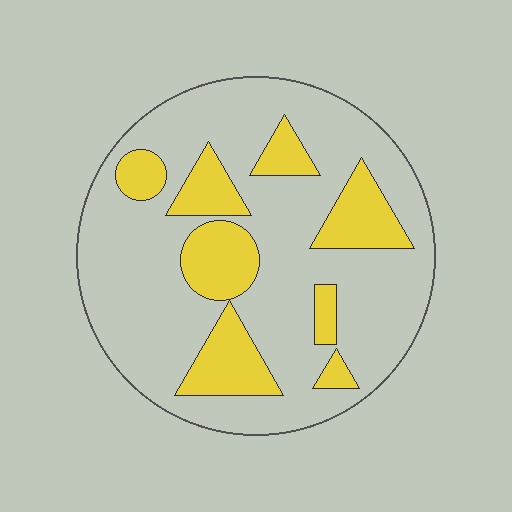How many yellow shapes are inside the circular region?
8.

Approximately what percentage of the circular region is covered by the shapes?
Approximately 25%.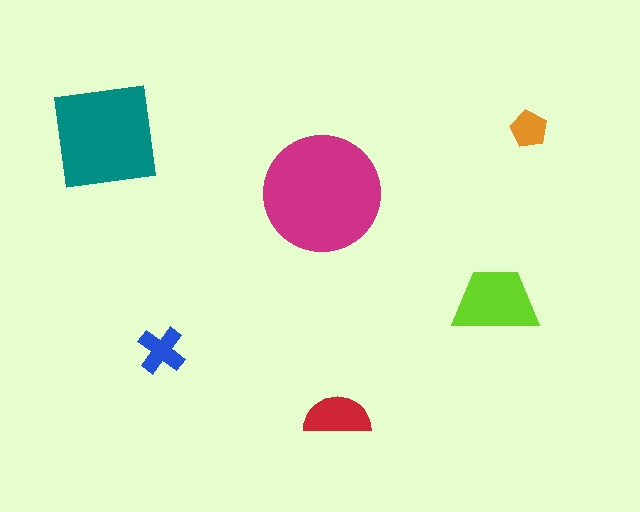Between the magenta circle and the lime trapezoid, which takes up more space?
The magenta circle.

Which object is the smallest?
The orange pentagon.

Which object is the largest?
The magenta circle.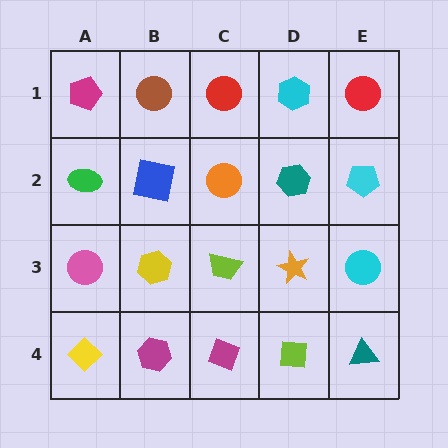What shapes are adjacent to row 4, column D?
An orange star (row 3, column D), a magenta diamond (row 4, column C), a teal triangle (row 4, column E).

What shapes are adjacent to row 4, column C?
A lime trapezoid (row 3, column C), a magenta hexagon (row 4, column B), a lime square (row 4, column D).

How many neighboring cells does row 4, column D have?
3.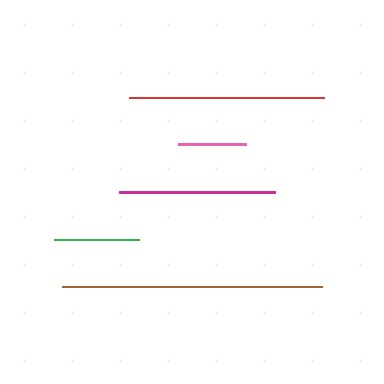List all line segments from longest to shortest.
From longest to shortest: brown, red, magenta, green, pink.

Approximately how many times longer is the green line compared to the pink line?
The green line is approximately 1.2 times the length of the pink line.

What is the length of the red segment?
The red segment is approximately 195 pixels long.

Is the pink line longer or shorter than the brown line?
The brown line is longer than the pink line.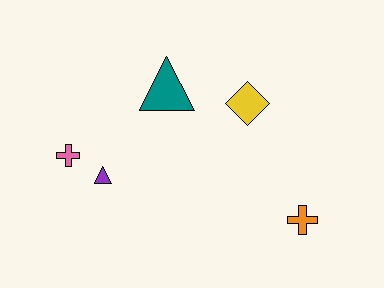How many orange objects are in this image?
There is 1 orange object.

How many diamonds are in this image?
There is 1 diamond.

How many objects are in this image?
There are 5 objects.